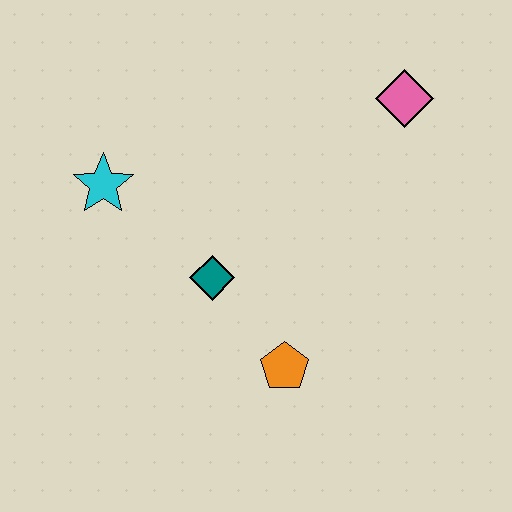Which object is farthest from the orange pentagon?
The pink diamond is farthest from the orange pentagon.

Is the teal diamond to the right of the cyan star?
Yes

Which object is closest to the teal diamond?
The orange pentagon is closest to the teal diamond.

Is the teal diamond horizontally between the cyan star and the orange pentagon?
Yes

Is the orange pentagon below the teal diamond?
Yes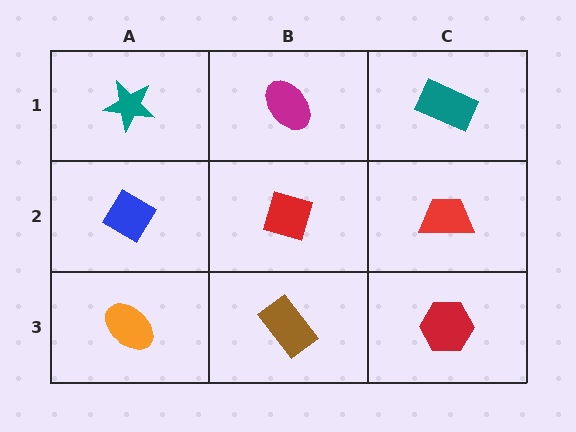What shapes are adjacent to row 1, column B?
A red diamond (row 2, column B), a teal star (row 1, column A), a teal rectangle (row 1, column C).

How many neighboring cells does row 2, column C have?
3.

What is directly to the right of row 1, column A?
A magenta ellipse.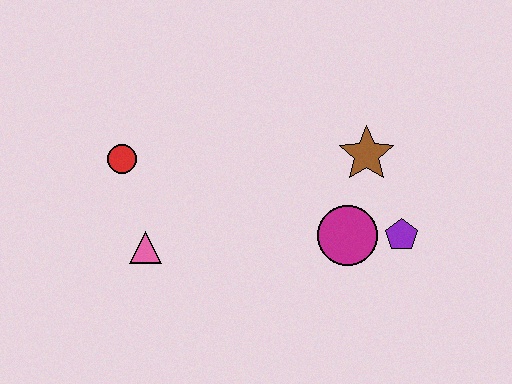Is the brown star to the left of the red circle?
No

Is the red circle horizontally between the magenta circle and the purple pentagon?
No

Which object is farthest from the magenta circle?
The red circle is farthest from the magenta circle.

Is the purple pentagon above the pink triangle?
Yes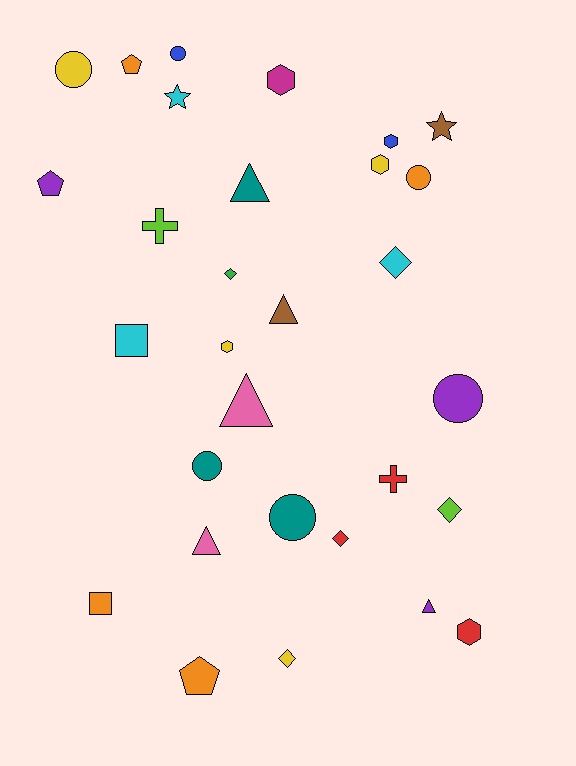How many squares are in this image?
There are 2 squares.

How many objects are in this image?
There are 30 objects.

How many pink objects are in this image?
There are 2 pink objects.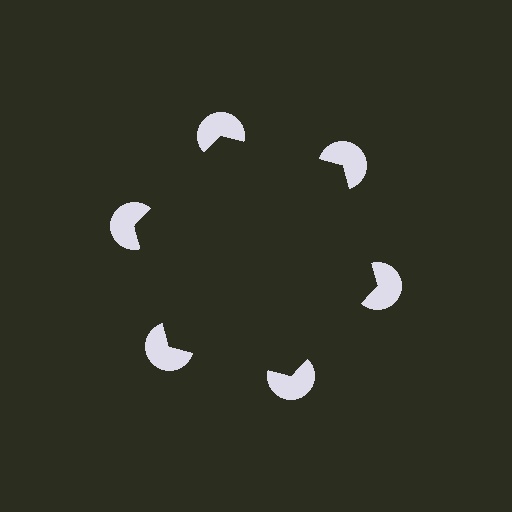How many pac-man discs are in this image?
There are 6 — one at each vertex of the illusory hexagon.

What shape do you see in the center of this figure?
An illusory hexagon — its edges are inferred from the aligned wedge cuts in the pac-man discs, not physically drawn.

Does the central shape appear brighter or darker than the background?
It typically appears slightly darker than the background, even though no actual brightness change is drawn.